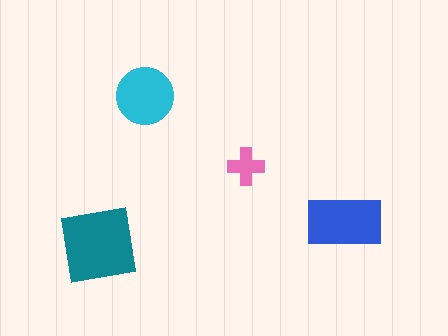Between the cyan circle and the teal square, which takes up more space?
The teal square.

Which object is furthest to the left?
The teal square is leftmost.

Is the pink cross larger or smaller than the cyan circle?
Smaller.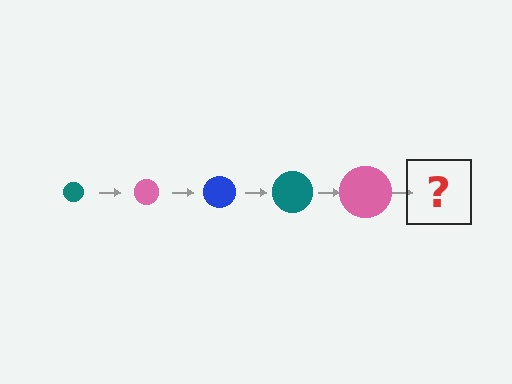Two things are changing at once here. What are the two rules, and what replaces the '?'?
The two rules are that the circle grows larger each step and the color cycles through teal, pink, and blue. The '?' should be a blue circle, larger than the previous one.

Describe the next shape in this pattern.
It should be a blue circle, larger than the previous one.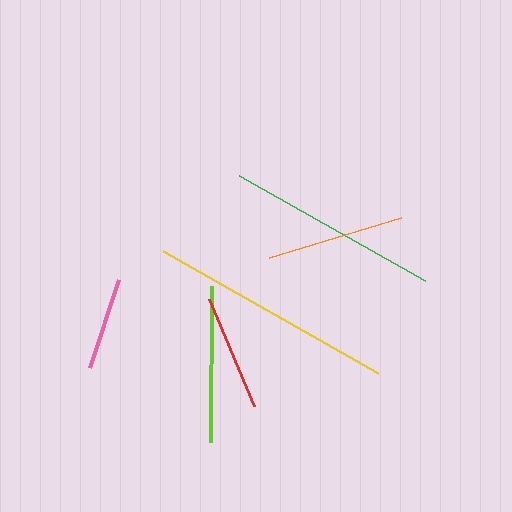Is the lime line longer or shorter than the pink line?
The lime line is longer than the pink line.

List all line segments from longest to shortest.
From longest to shortest: yellow, green, lime, orange, red, pink.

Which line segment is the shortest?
The pink line is the shortest at approximately 93 pixels.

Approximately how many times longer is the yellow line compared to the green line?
The yellow line is approximately 1.2 times the length of the green line.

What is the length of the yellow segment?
The yellow segment is approximately 247 pixels long.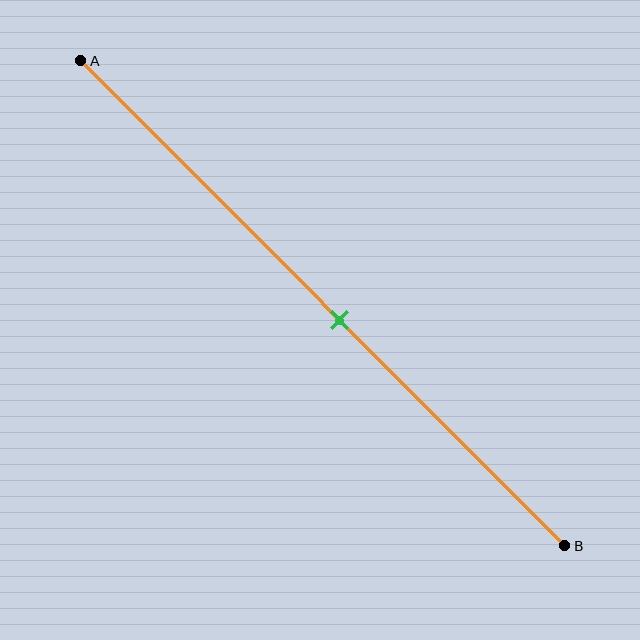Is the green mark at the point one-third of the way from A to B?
No, the mark is at about 55% from A, not at the 33% one-third point.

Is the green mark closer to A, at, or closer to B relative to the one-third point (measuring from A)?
The green mark is closer to point B than the one-third point of segment AB.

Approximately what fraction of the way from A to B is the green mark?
The green mark is approximately 55% of the way from A to B.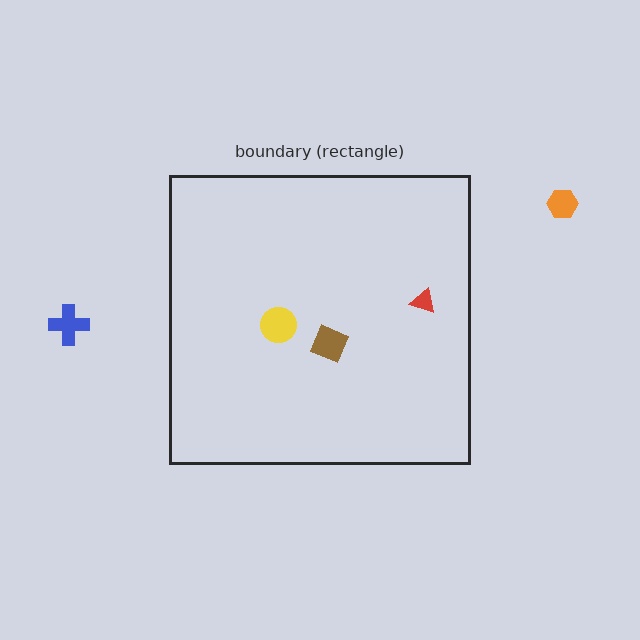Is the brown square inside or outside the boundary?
Inside.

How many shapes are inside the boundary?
3 inside, 2 outside.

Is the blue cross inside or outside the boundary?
Outside.